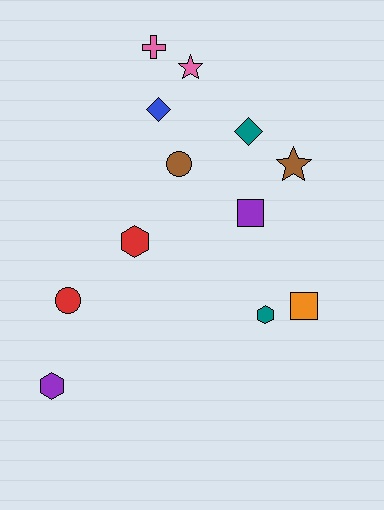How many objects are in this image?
There are 12 objects.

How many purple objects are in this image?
There are 2 purple objects.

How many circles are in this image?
There are 2 circles.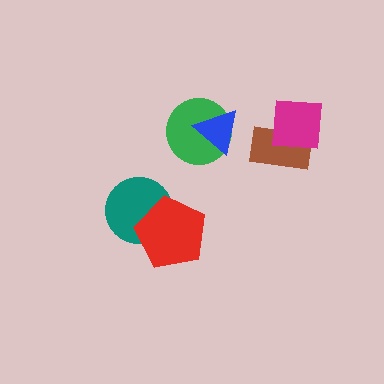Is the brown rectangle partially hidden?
Yes, it is partially covered by another shape.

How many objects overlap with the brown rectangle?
1 object overlaps with the brown rectangle.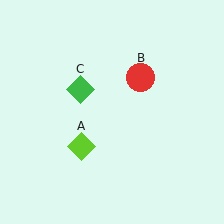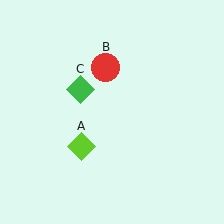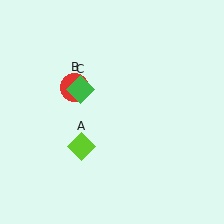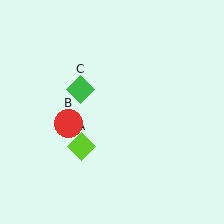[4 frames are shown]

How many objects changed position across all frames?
1 object changed position: red circle (object B).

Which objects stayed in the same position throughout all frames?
Lime diamond (object A) and green diamond (object C) remained stationary.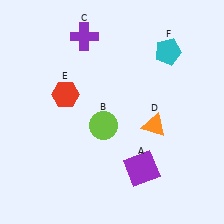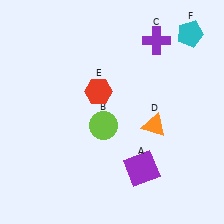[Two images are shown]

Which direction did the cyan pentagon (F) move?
The cyan pentagon (F) moved right.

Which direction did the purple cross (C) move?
The purple cross (C) moved right.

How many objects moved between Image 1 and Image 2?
3 objects moved between the two images.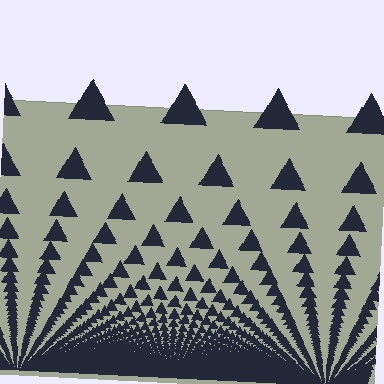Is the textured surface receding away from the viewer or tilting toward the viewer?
The surface appears to tilt toward the viewer. Texture elements get larger and sparser toward the top.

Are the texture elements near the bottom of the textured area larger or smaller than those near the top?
Smaller. The gradient is inverted — elements near the bottom are smaller and denser.